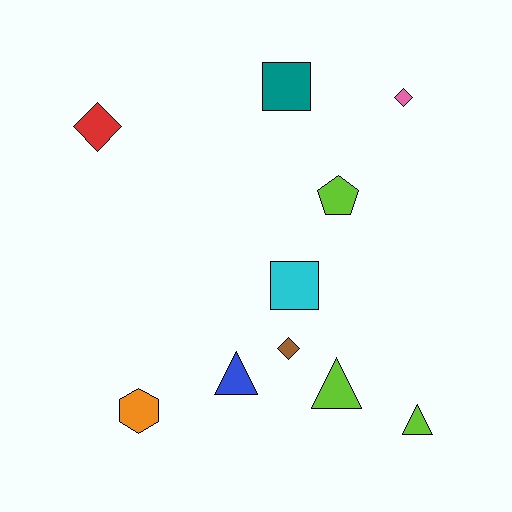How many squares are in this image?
There are 2 squares.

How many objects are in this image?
There are 10 objects.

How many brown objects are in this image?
There is 1 brown object.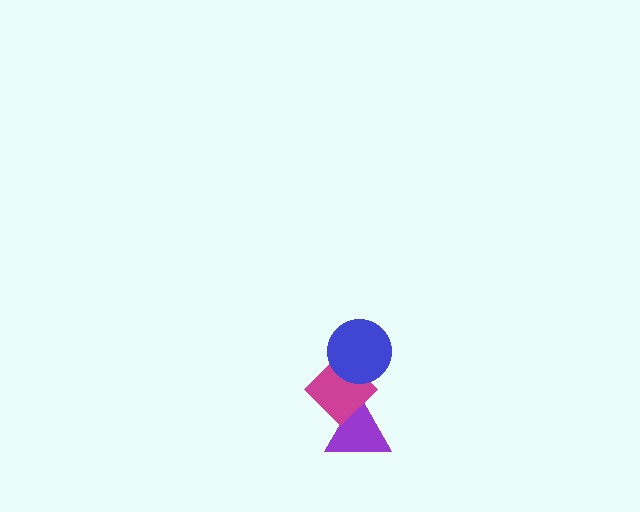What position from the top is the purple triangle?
The purple triangle is 3rd from the top.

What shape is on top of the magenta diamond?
The blue circle is on top of the magenta diamond.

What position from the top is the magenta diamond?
The magenta diamond is 2nd from the top.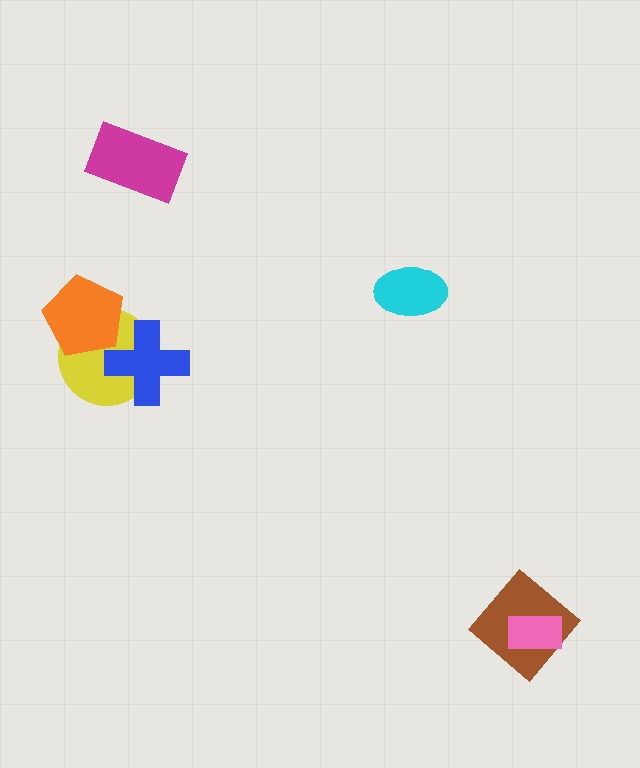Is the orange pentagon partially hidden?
No, no other shape covers it.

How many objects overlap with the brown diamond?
1 object overlaps with the brown diamond.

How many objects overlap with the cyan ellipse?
0 objects overlap with the cyan ellipse.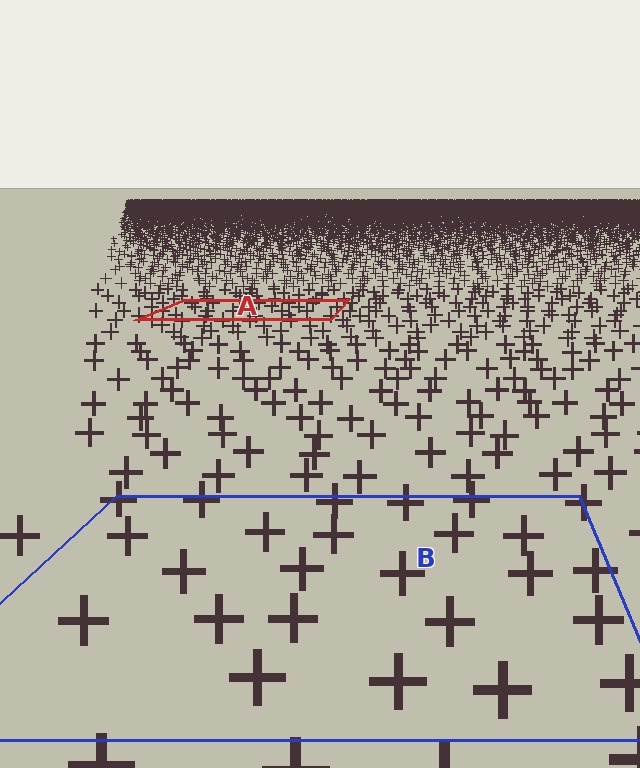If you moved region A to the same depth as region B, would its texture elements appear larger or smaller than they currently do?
They would appear larger. At a closer depth, the same texture elements are projected at a bigger on-screen size.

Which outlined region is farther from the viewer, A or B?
Region A is farther from the viewer — the texture elements inside it appear smaller and more densely packed.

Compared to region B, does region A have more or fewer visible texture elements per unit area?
Region A has more texture elements per unit area — they are packed more densely because it is farther away.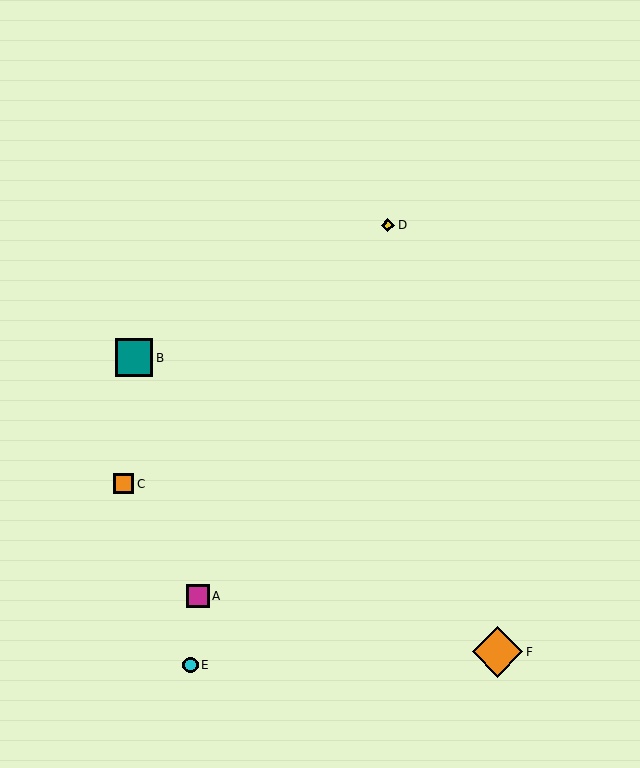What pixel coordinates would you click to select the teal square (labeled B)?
Click at (134, 358) to select the teal square B.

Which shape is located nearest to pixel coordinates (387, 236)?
The yellow diamond (labeled D) at (388, 225) is nearest to that location.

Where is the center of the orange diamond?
The center of the orange diamond is at (498, 652).